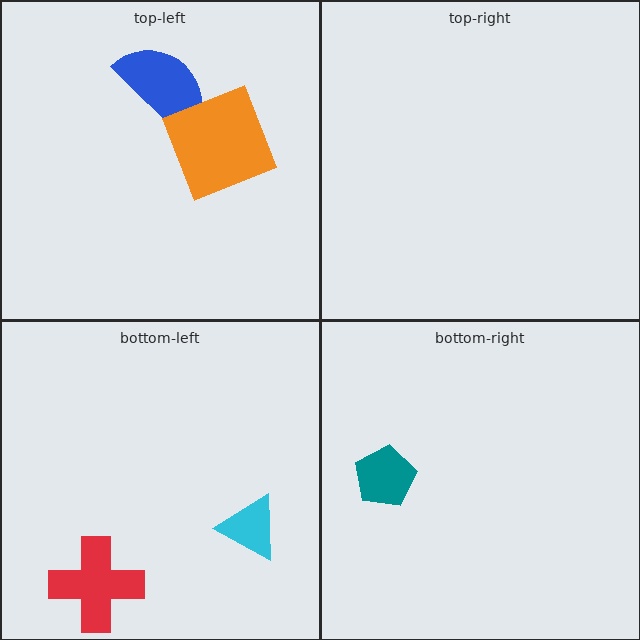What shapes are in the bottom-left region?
The red cross, the cyan triangle.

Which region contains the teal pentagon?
The bottom-right region.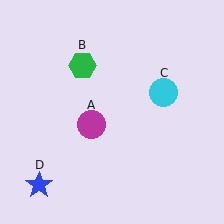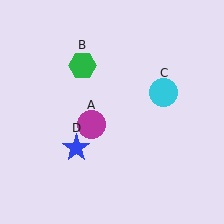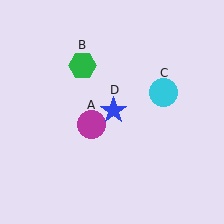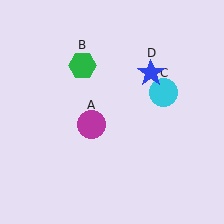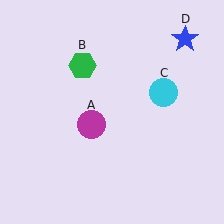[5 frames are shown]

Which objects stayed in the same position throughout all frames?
Magenta circle (object A) and green hexagon (object B) and cyan circle (object C) remained stationary.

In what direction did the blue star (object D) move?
The blue star (object D) moved up and to the right.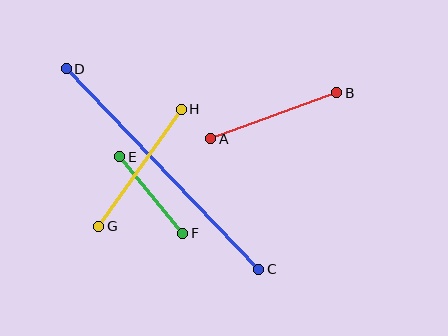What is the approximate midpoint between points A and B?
The midpoint is at approximately (274, 116) pixels.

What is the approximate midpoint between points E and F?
The midpoint is at approximately (151, 195) pixels.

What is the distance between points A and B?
The distance is approximately 134 pixels.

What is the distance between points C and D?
The distance is approximately 278 pixels.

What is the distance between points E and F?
The distance is approximately 99 pixels.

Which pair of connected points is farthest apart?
Points C and D are farthest apart.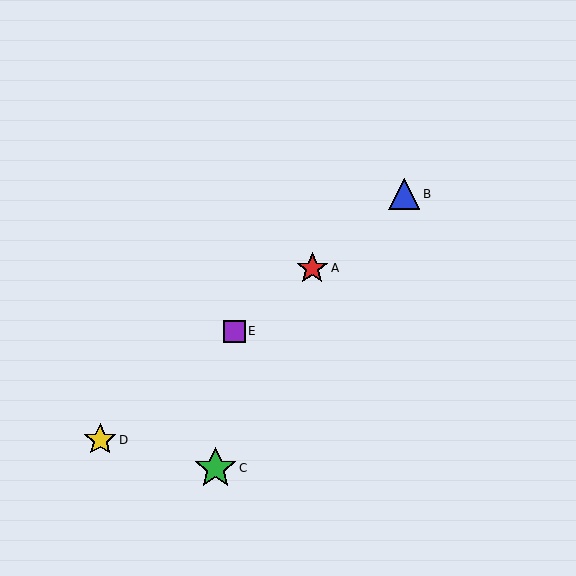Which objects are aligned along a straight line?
Objects A, B, D, E are aligned along a straight line.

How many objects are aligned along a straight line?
4 objects (A, B, D, E) are aligned along a straight line.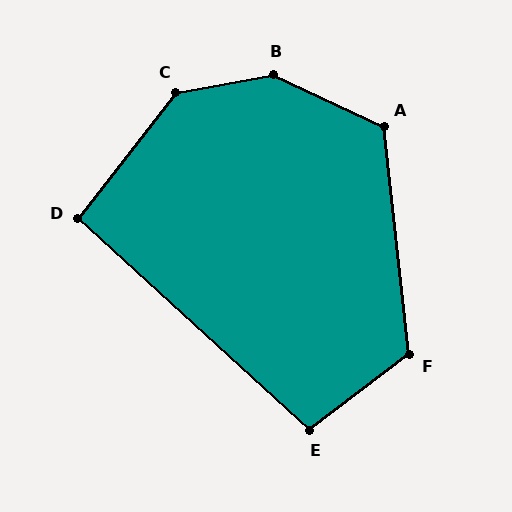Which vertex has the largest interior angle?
B, at approximately 144 degrees.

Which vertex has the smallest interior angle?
D, at approximately 95 degrees.